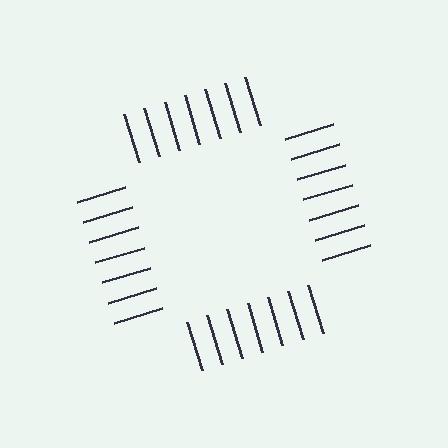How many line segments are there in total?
28 — 7 along each of the 4 edges.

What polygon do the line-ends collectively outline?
An illusory square — the line segments terminate on its edges but no continuous stroke is drawn.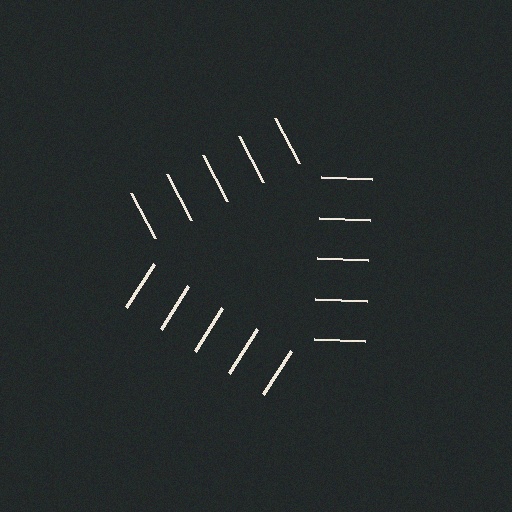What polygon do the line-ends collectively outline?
An illusory triangle — the line segments terminate on its edges but no continuous stroke is drawn.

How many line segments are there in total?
15 — 5 along each of the 3 edges.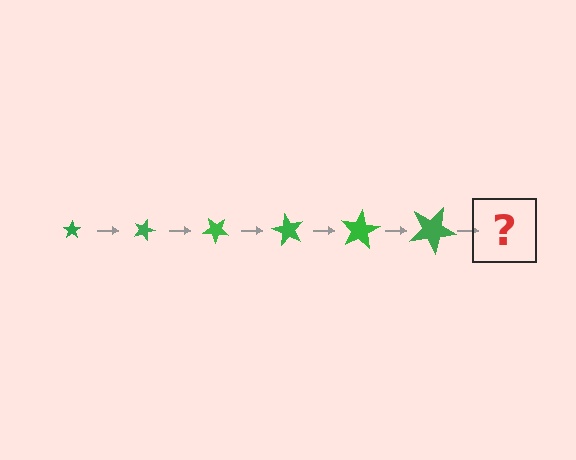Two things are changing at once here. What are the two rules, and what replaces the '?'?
The two rules are that the star grows larger each step and it rotates 20 degrees each step. The '?' should be a star, larger than the previous one and rotated 120 degrees from the start.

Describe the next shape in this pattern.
It should be a star, larger than the previous one and rotated 120 degrees from the start.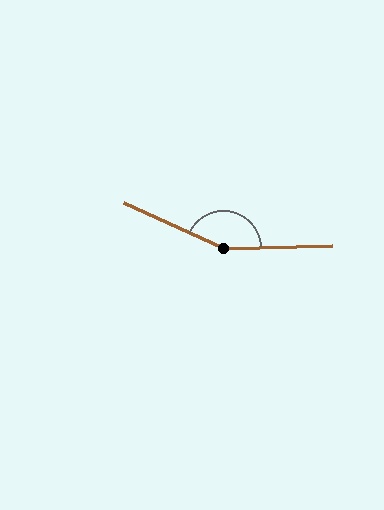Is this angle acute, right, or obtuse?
It is obtuse.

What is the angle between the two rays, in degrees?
Approximately 153 degrees.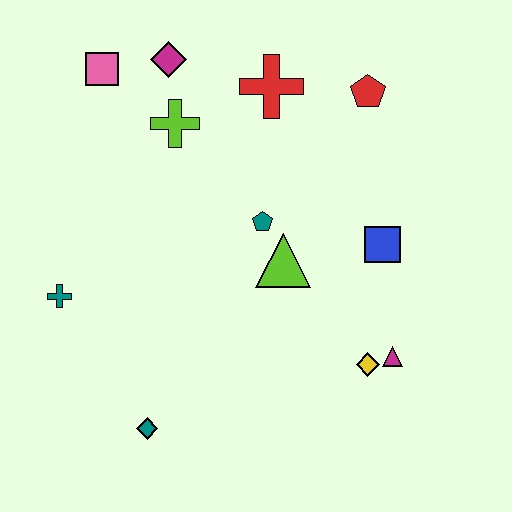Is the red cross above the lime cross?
Yes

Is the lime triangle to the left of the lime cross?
No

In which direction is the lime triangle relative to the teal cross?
The lime triangle is to the right of the teal cross.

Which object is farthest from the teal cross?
The red pentagon is farthest from the teal cross.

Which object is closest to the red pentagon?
The red cross is closest to the red pentagon.